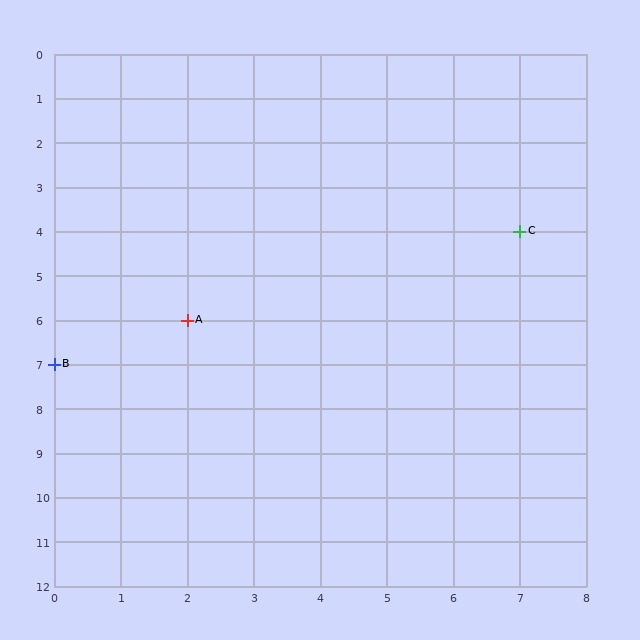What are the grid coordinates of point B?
Point B is at grid coordinates (0, 7).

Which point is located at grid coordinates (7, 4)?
Point C is at (7, 4).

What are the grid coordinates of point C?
Point C is at grid coordinates (7, 4).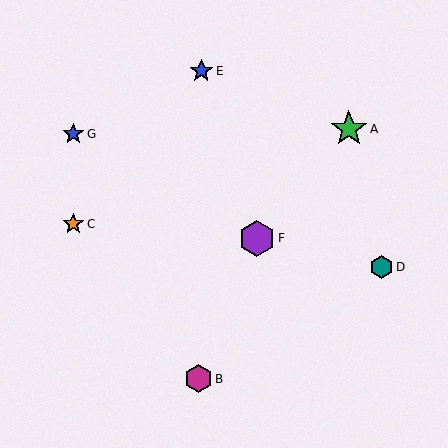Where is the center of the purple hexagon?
The center of the purple hexagon is at (257, 238).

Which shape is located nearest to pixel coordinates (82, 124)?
The blue star (labeled G) at (73, 134) is nearest to that location.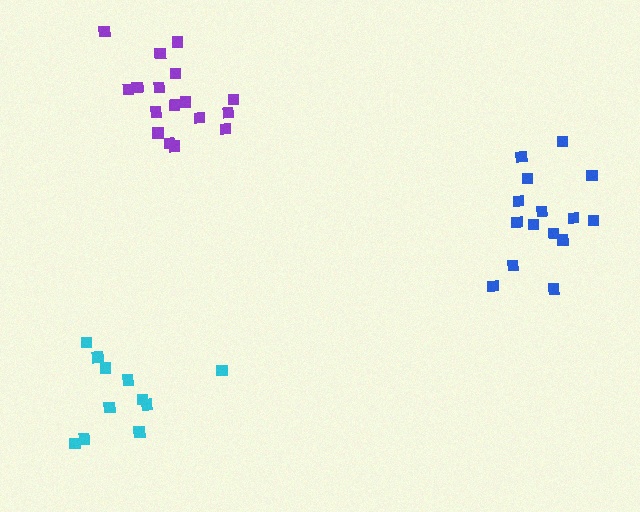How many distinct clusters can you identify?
There are 3 distinct clusters.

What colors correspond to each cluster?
The clusters are colored: blue, purple, cyan.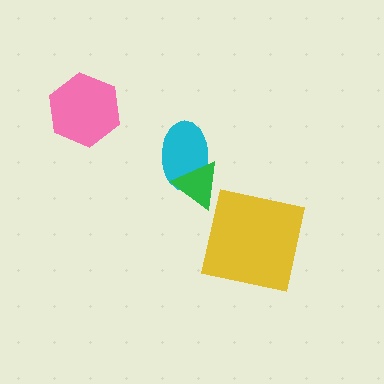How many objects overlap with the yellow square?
0 objects overlap with the yellow square.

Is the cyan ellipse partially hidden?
Yes, it is partially covered by another shape.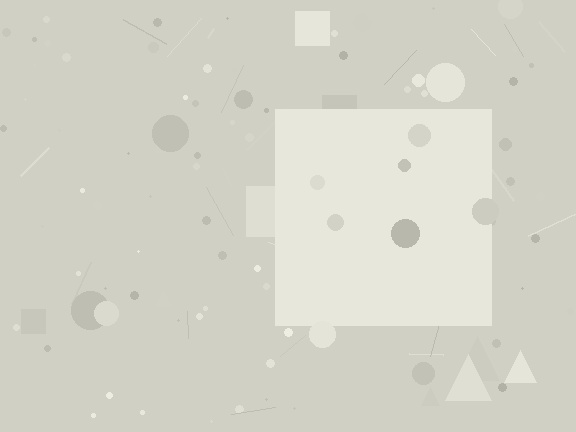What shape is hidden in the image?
A square is hidden in the image.